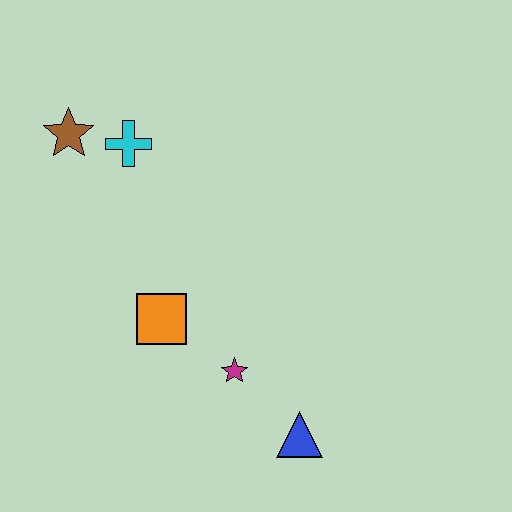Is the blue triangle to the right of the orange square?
Yes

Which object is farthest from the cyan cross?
The blue triangle is farthest from the cyan cross.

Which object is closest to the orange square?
The magenta star is closest to the orange square.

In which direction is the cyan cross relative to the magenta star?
The cyan cross is above the magenta star.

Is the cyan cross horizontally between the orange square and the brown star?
Yes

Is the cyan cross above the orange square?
Yes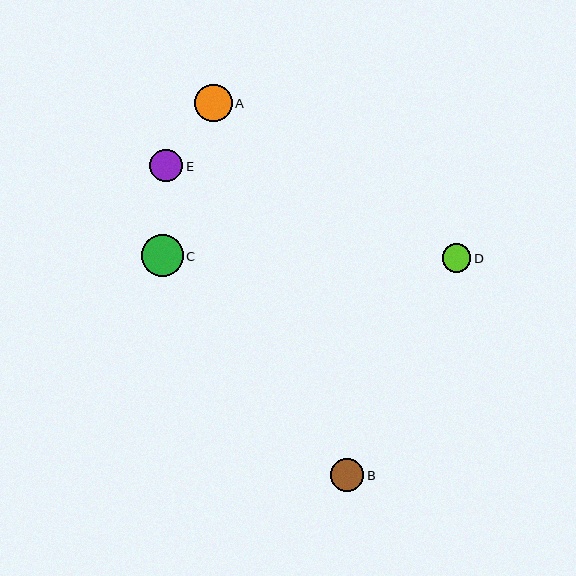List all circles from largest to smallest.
From largest to smallest: C, A, B, E, D.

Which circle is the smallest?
Circle D is the smallest with a size of approximately 28 pixels.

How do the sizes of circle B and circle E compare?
Circle B and circle E are approximately the same size.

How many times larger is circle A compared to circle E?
Circle A is approximately 1.1 times the size of circle E.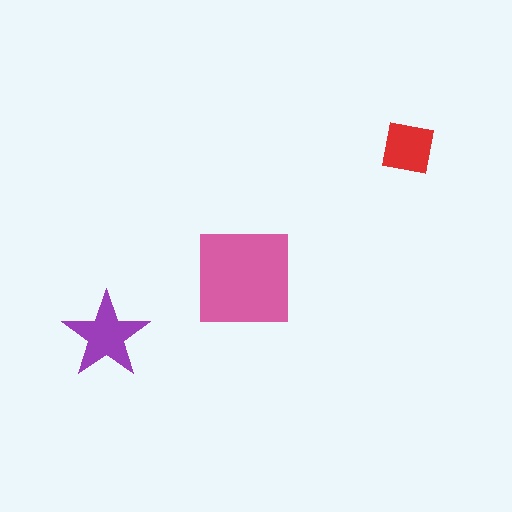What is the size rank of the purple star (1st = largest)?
2nd.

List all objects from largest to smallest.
The pink square, the purple star, the red square.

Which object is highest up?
The red square is topmost.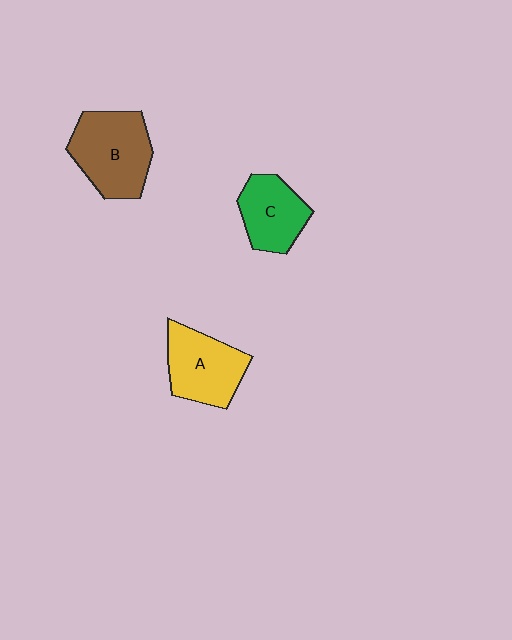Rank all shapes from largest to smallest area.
From largest to smallest: B (brown), A (yellow), C (green).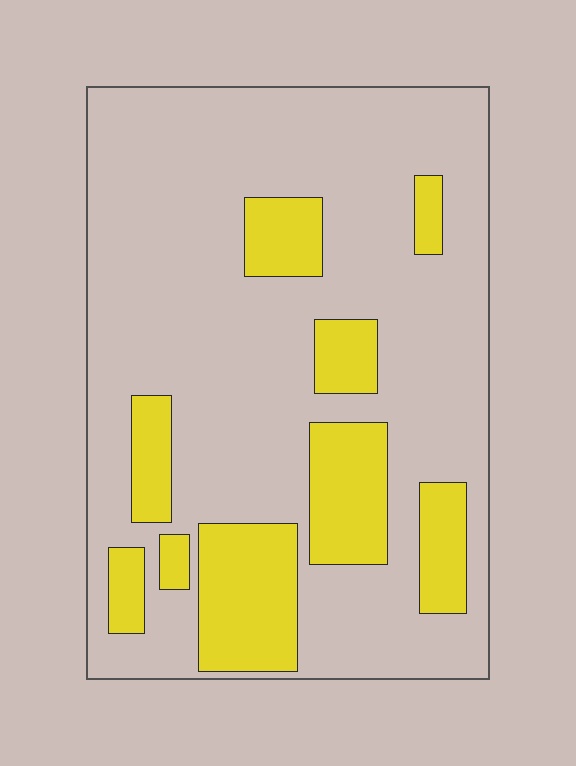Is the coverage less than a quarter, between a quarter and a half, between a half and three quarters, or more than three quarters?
Less than a quarter.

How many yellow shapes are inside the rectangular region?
9.